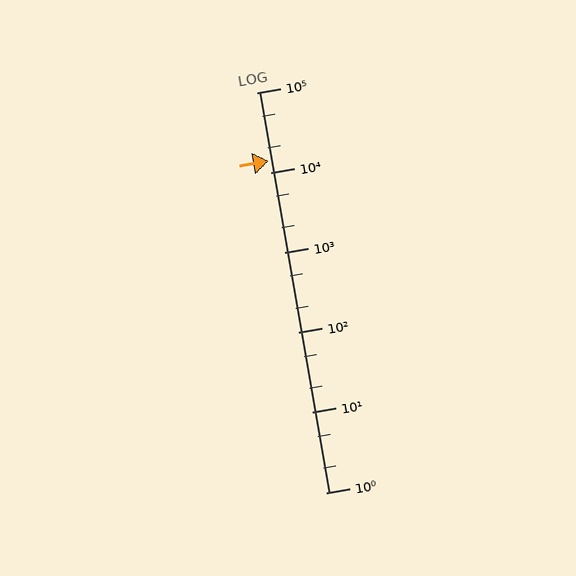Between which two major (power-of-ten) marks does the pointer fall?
The pointer is between 10000 and 100000.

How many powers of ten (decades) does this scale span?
The scale spans 5 decades, from 1 to 100000.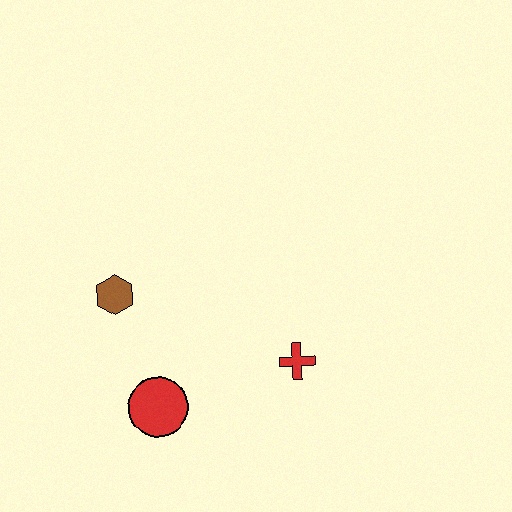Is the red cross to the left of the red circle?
No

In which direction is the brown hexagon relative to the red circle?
The brown hexagon is above the red circle.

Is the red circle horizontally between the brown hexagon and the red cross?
Yes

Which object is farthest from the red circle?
The red cross is farthest from the red circle.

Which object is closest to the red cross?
The red circle is closest to the red cross.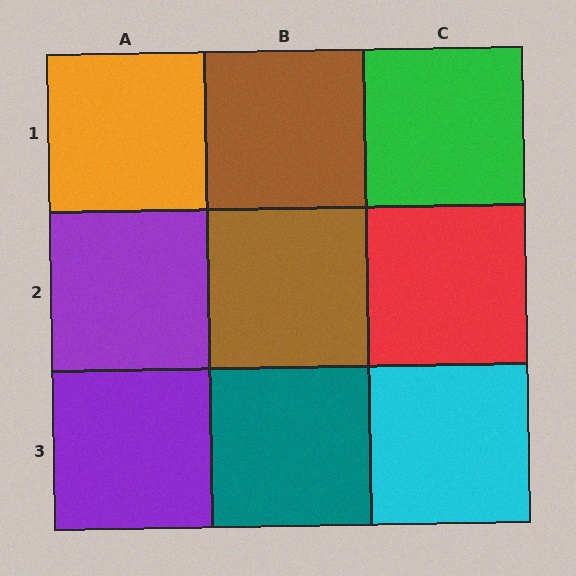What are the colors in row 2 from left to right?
Purple, brown, red.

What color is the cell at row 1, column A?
Orange.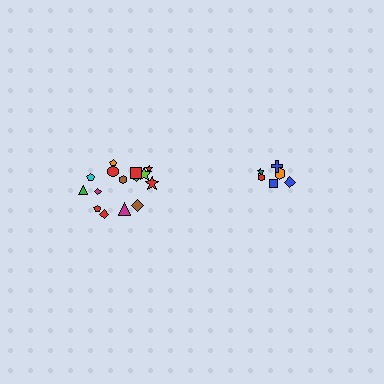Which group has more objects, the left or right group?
The left group.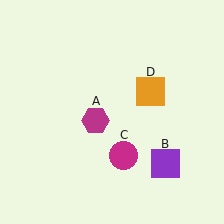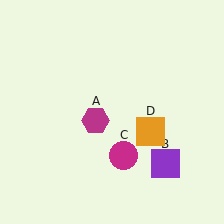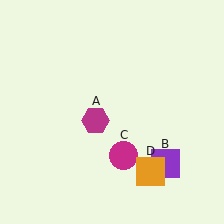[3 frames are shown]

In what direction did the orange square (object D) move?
The orange square (object D) moved down.